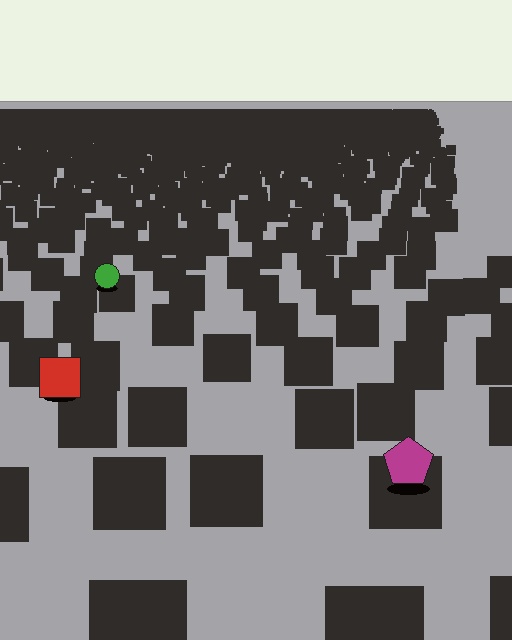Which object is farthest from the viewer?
The green circle is farthest from the viewer. It appears smaller and the ground texture around it is denser.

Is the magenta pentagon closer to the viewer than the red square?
Yes. The magenta pentagon is closer — you can tell from the texture gradient: the ground texture is coarser near it.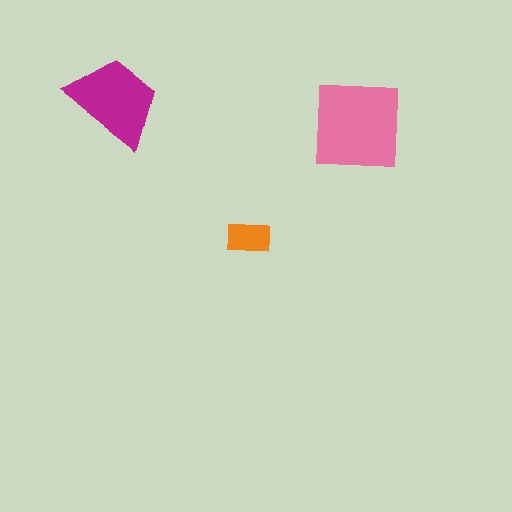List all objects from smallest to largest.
The orange rectangle, the magenta trapezoid, the pink square.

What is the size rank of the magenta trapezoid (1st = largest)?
2nd.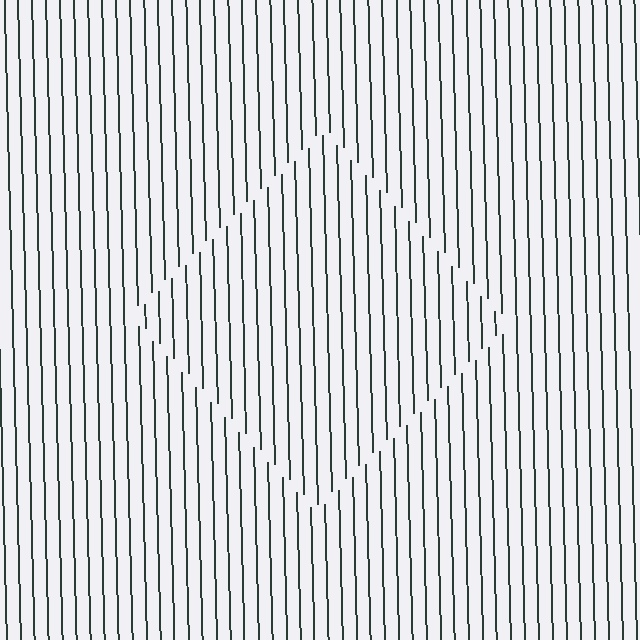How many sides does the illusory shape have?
4 sides — the line-ends trace a square.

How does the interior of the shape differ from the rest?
The interior of the shape contains the same grating, shifted by half a period — the contour is defined by the phase discontinuity where line-ends from the inner and outer gratings abut.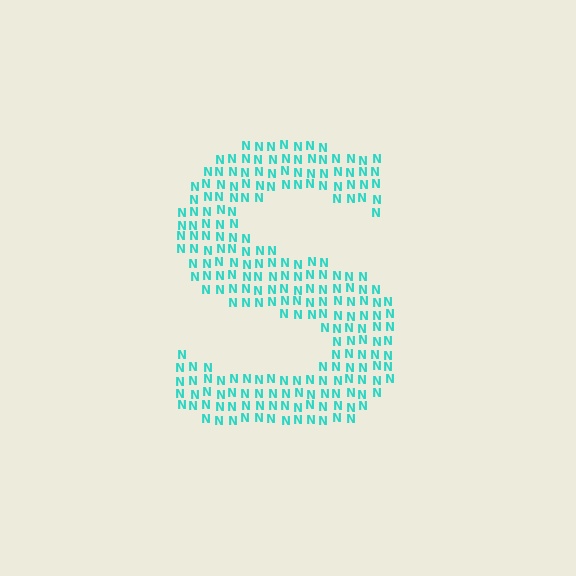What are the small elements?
The small elements are letter N's.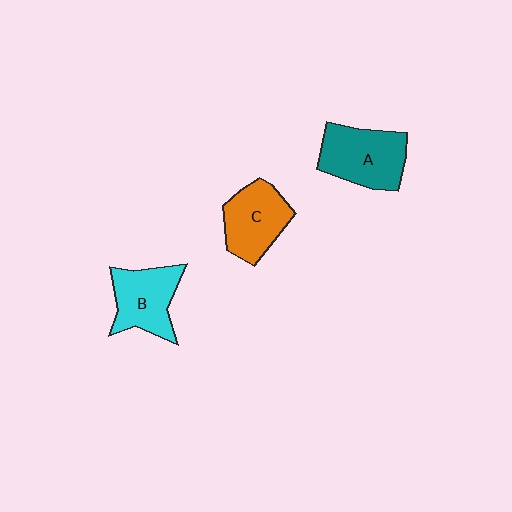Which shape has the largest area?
Shape A (teal).